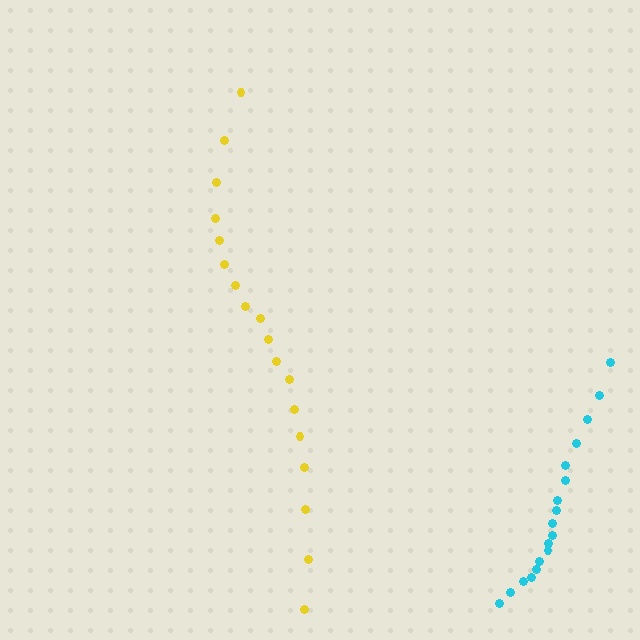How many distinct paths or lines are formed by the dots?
There are 2 distinct paths.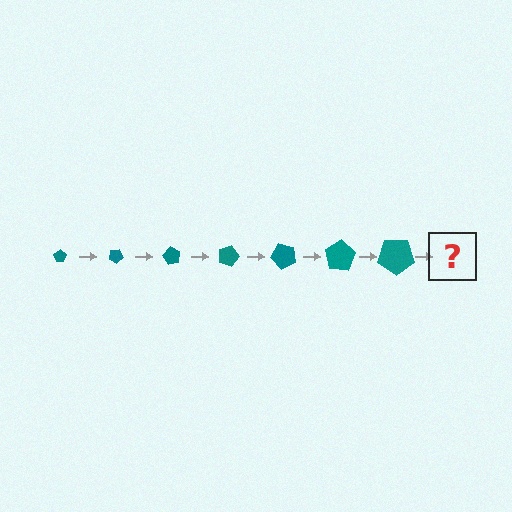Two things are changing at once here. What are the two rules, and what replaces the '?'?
The two rules are that the pentagon grows larger each step and it rotates 30 degrees each step. The '?' should be a pentagon, larger than the previous one and rotated 210 degrees from the start.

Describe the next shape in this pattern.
It should be a pentagon, larger than the previous one and rotated 210 degrees from the start.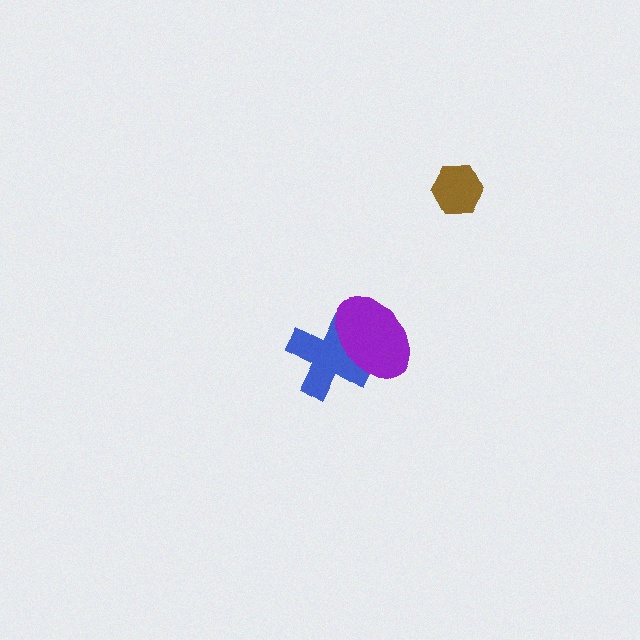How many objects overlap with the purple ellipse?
1 object overlaps with the purple ellipse.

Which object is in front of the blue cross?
The purple ellipse is in front of the blue cross.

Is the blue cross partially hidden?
Yes, it is partially covered by another shape.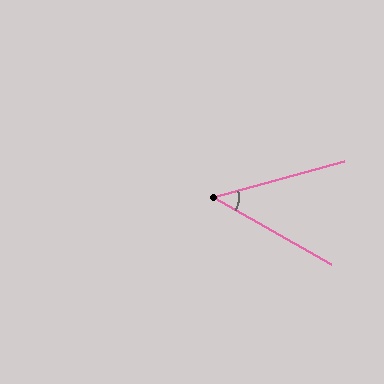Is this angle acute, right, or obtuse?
It is acute.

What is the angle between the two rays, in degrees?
Approximately 45 degrees.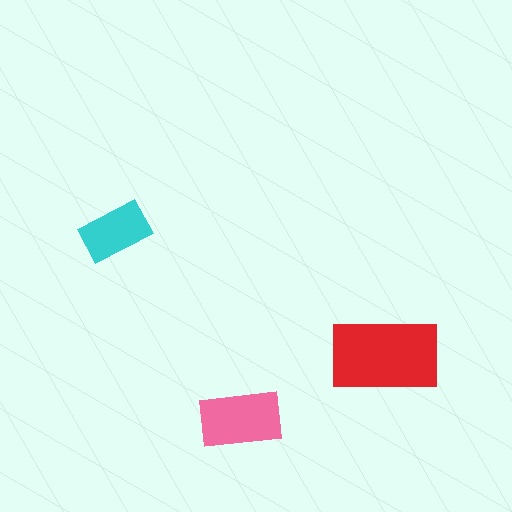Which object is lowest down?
The pink rectangle is bottommost.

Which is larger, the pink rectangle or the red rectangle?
The red one.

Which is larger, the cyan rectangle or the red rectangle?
The red one.